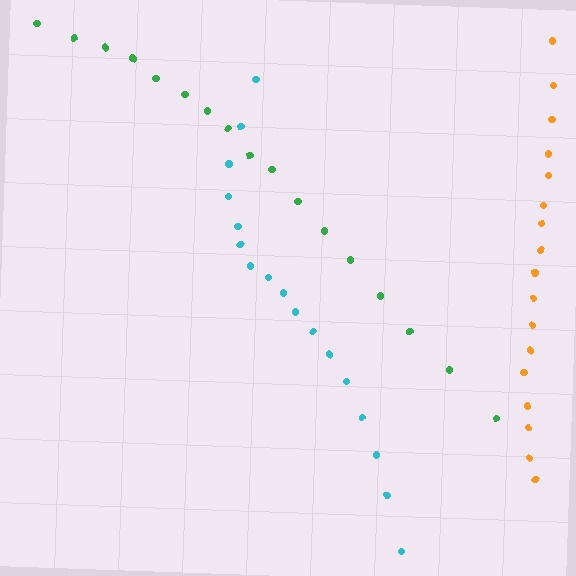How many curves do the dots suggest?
There are 3 distinct paths.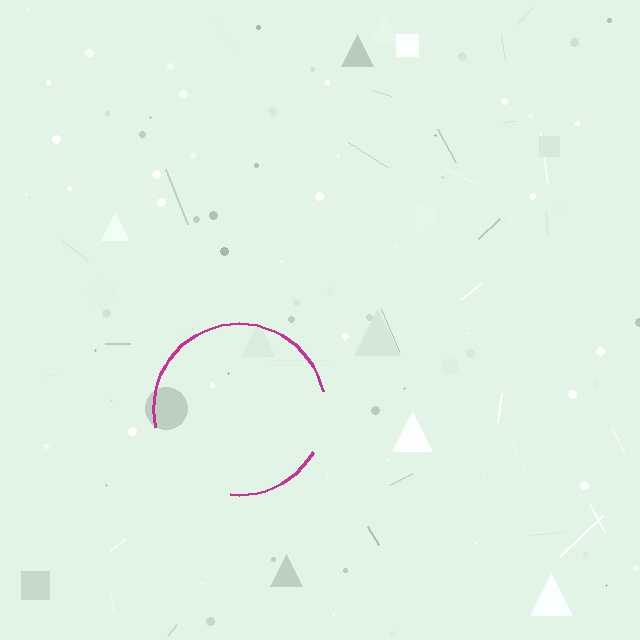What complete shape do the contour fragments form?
The contour fragments form a circle.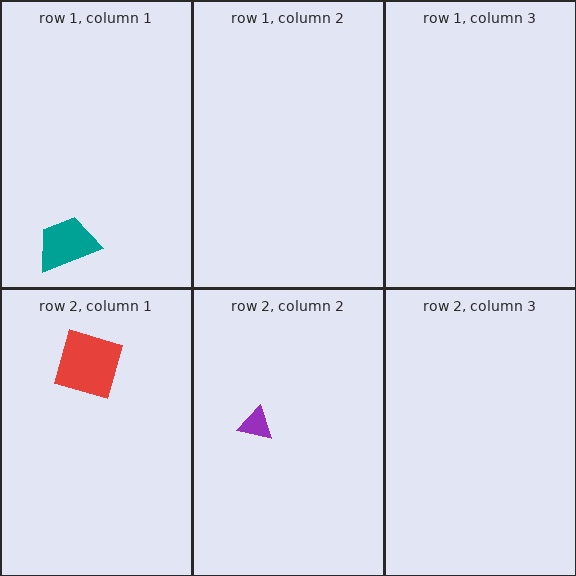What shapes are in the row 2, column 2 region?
The purple triangle.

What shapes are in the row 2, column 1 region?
The red square.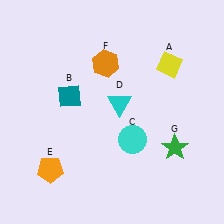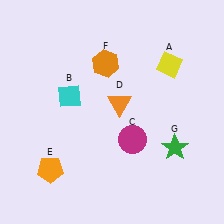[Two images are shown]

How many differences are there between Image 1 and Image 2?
There are 3 differences between the two images.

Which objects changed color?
B changed from teal to cyan. C changed from cyan to magenta. D changed from cyan to orange.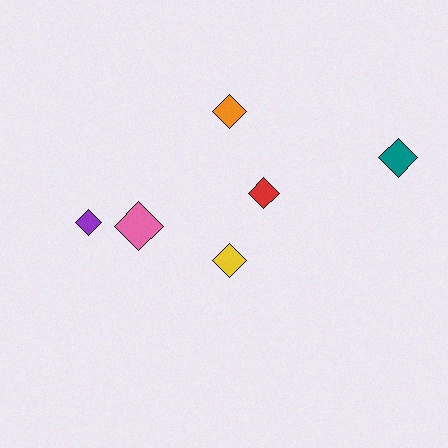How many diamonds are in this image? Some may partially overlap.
There are 6 diamonds.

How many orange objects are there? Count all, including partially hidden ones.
There is 1 orange object.